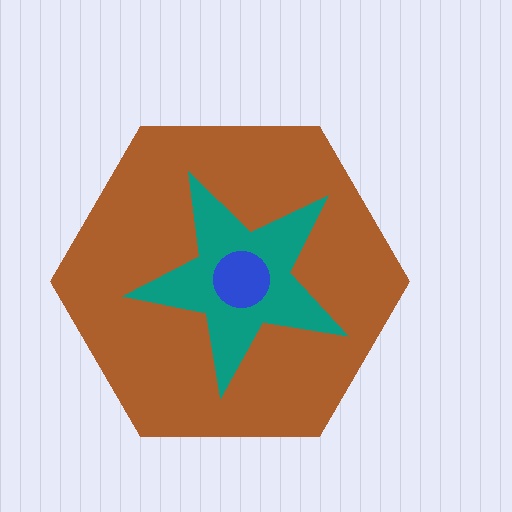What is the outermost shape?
The brown hexagon.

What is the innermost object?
The blue circle.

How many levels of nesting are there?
3.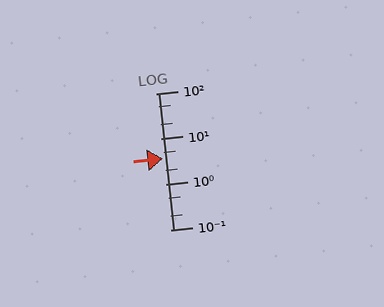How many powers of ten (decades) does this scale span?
The scale spans 3 decades, from 0.1 to 100.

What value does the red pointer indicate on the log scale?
The pointer indicates approximately 3.7.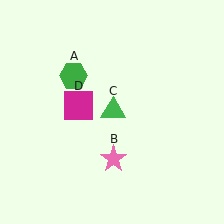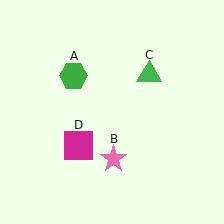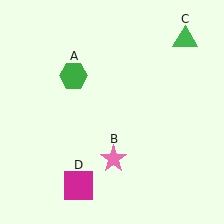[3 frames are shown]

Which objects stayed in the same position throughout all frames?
Green hexagon (object A) and pink star (object B) remained stationary.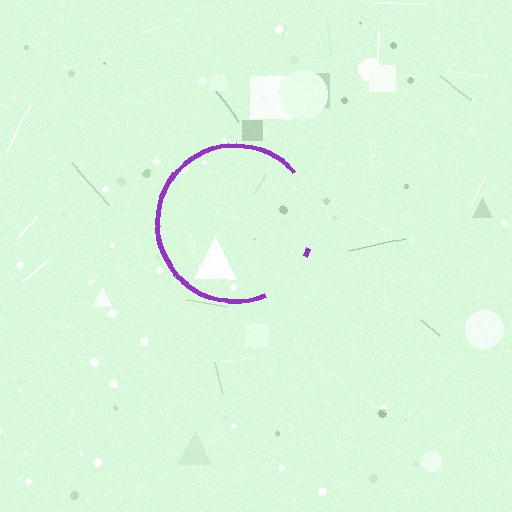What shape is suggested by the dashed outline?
The dashed outline suggests a circle.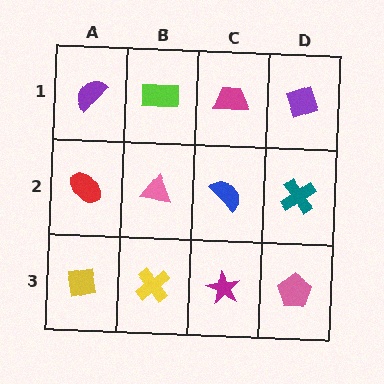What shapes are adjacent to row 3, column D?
A teal cross (row 2, column D), a magenta star (row 3, column C).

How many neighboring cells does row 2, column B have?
4.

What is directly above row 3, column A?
A red ellipse.